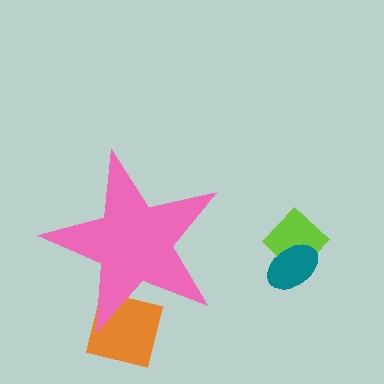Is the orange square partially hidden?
Yes, the orange square is partially hidden behind the pink star.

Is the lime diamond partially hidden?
No, the lime diamond is fully visible.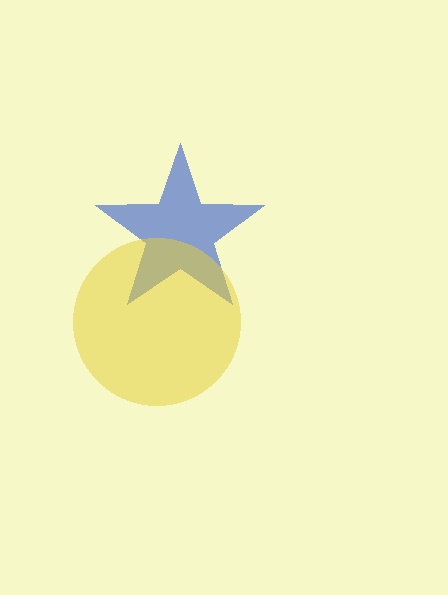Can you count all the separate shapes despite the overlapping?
Yes, there are 2 separate shapes.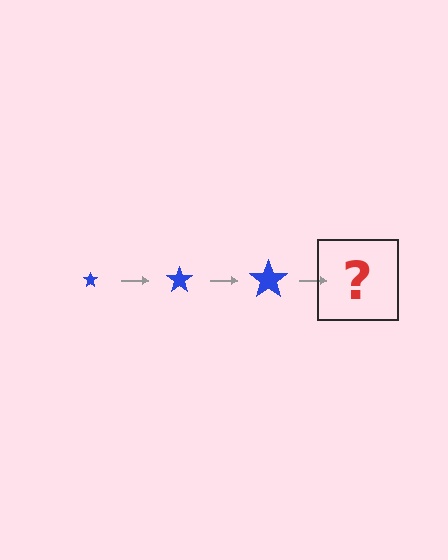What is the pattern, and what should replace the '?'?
The pattern is that the star gets progressively larger each step. The '?' should be a blue star, larger than the previous one.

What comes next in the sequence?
The next element should be a blue star, larger than the previous one.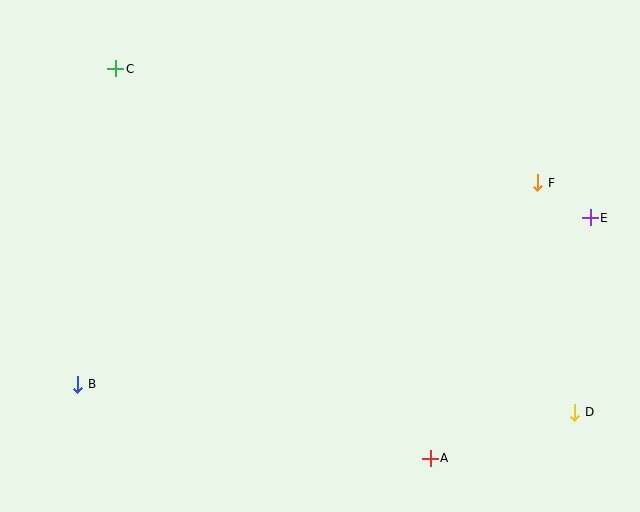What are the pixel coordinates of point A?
Point A is at (430, 458).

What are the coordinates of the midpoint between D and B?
The midpoint between D and B is at (326, 398).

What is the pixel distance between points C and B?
The distance between C and B is 317 pixels.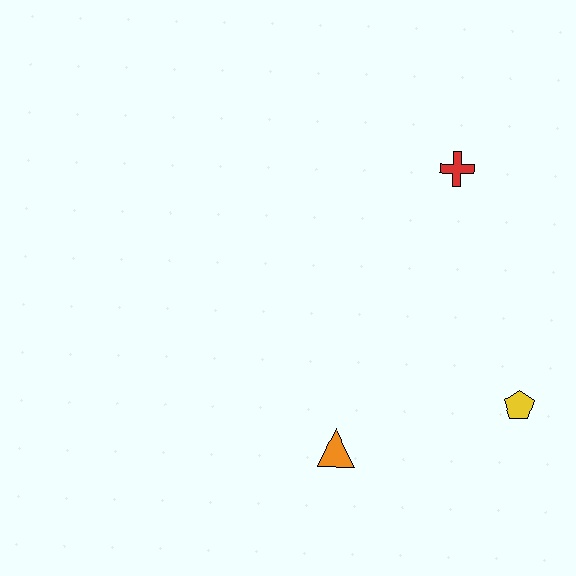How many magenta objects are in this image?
There are no magenta objects.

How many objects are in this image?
There are 3 objects.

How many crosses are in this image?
There is 1 cross.